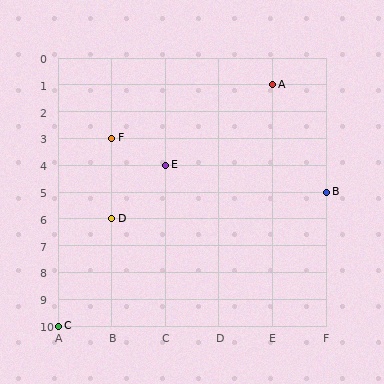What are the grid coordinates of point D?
Point D is at grid coordinates (B, 6).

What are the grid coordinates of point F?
Point F is at grid coordinates (B, 3).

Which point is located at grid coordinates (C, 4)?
Point E is at (C, 4).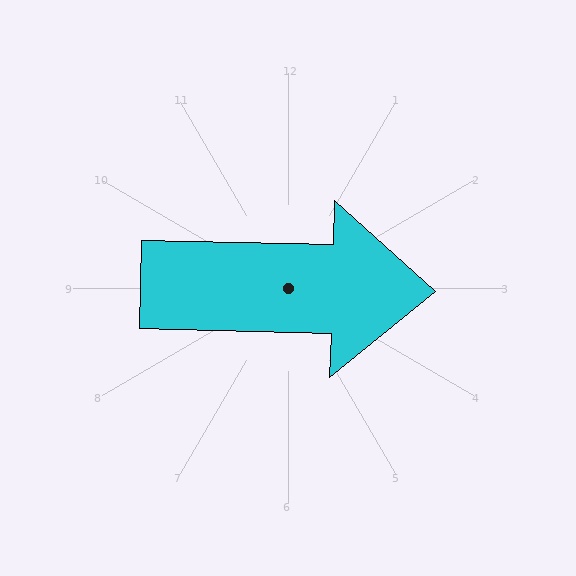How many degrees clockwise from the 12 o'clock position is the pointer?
Approximately 91 degrees.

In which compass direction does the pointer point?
East.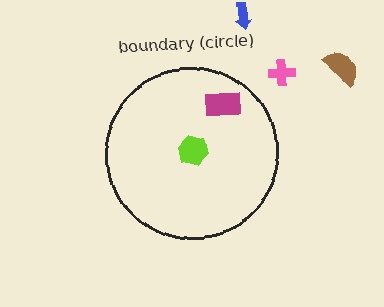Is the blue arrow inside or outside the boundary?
Outside.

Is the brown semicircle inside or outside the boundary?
Outside.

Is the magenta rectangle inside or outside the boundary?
Inside.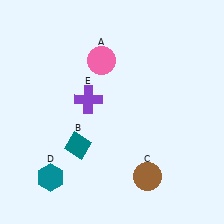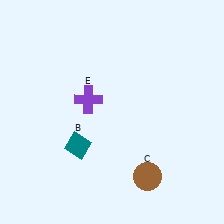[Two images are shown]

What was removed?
The pink circle (A), the teal hexagon (D) were removed in Image 2.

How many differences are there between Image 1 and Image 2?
There are 2 differences between the two images.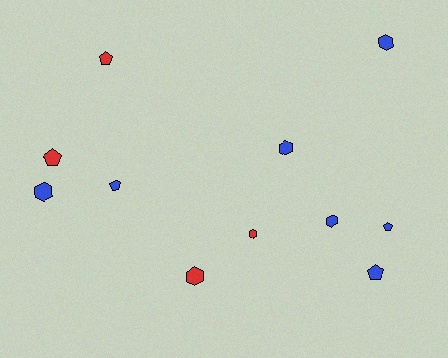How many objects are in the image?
There are 11 objects.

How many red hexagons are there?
There are 2 red hexagons.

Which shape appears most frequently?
Hexagon, with 6 objects.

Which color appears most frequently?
Blue, with 7 objects.